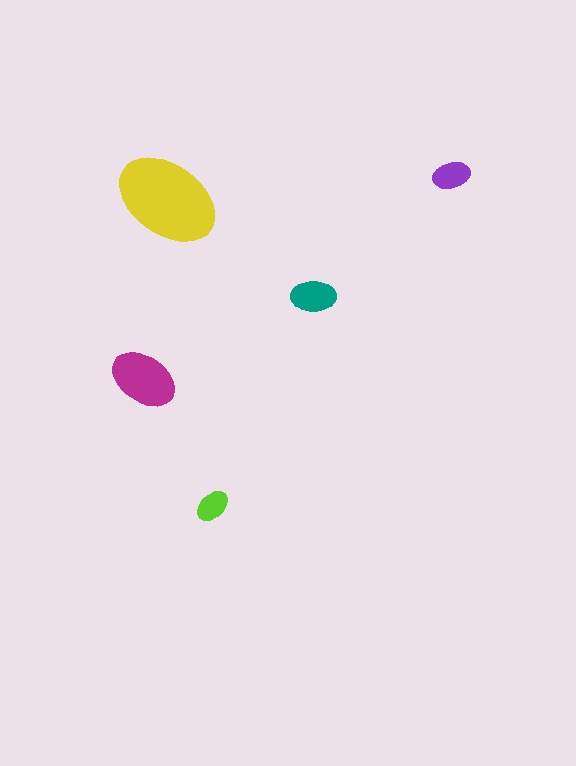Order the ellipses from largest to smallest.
the yellow one, the magenta one, the teal one, the purple one, the lime one.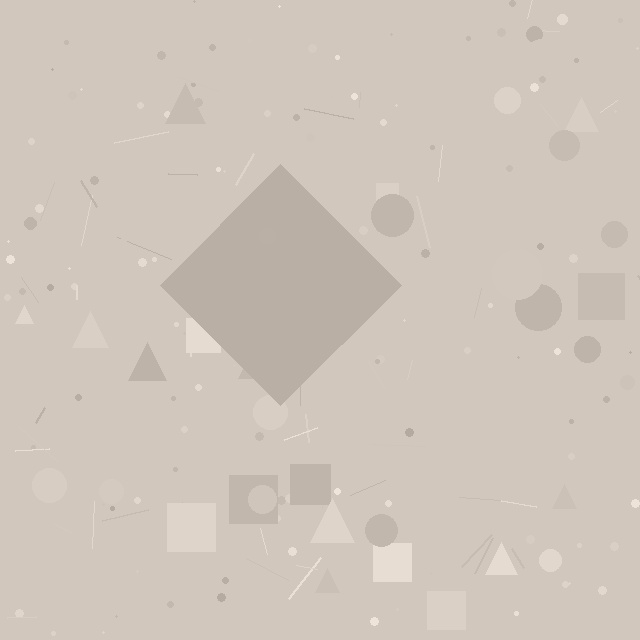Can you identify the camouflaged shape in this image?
The camouflaged shape is a diamond.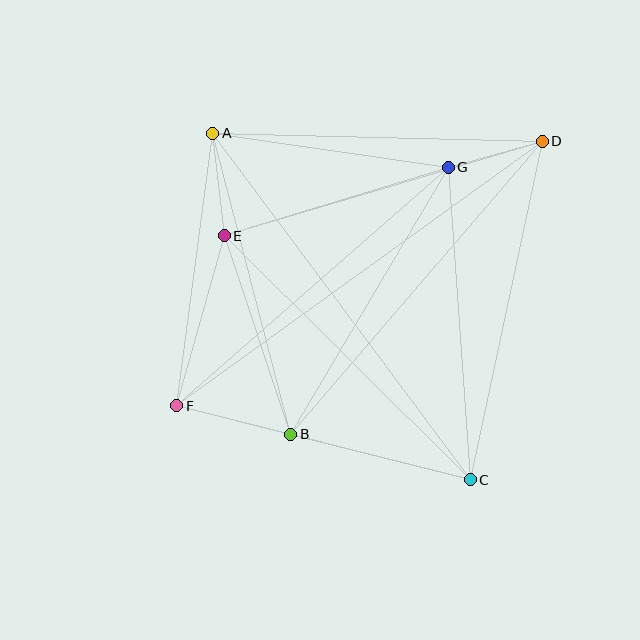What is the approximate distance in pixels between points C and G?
The distance between C and G is approximately 313 pixels.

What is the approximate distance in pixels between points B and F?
The distance between B and F is approximately 118 pixels.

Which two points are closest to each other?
Points D and G are closest to each other.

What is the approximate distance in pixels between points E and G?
The distance between E and G is approximately 234 pixels.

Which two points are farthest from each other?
Points D and F are farthest from each other.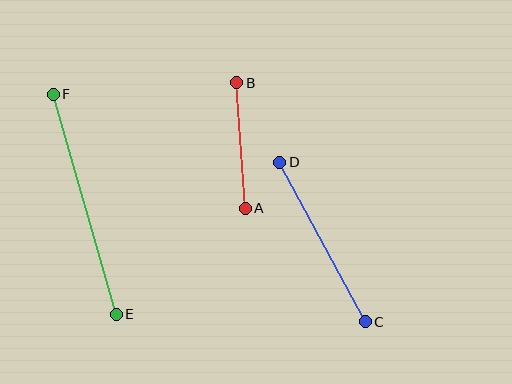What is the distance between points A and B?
The distance is approximately 126 pixels.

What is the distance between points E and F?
The distance is approximately 229 pixels.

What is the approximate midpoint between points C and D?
The midpoint is at approximately (322, 242) pixels.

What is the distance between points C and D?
The distance is approximately 181 pixels.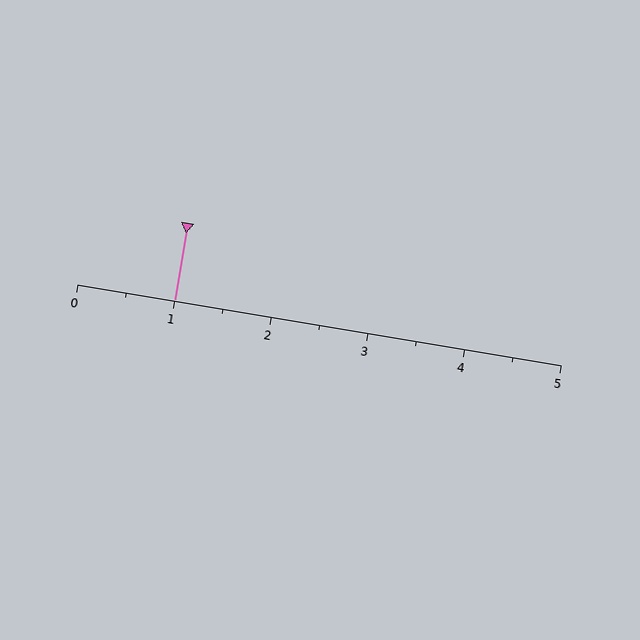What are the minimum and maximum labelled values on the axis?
The axis runs from 0 to 5.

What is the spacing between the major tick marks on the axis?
The major ticks are spaced 1 apart.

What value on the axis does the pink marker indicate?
The marker indicates approximately 1.